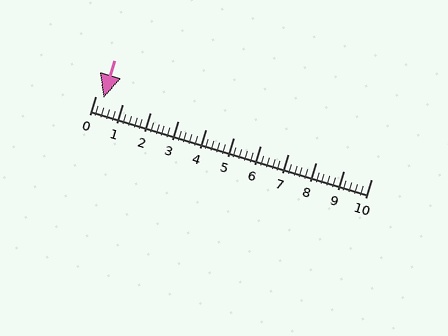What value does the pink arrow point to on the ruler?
The pink arrow points to approximately 0.3.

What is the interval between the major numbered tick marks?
The major tick marks are spaced 1 units apart.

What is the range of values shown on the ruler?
The ruler shows values from 0 to 10.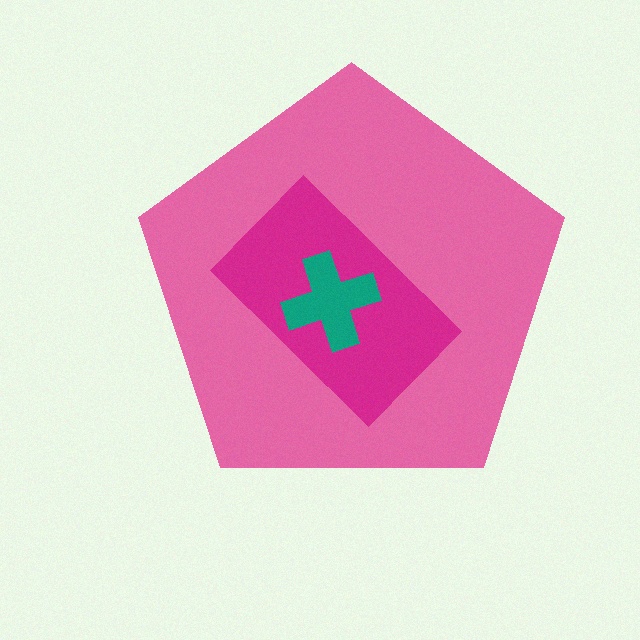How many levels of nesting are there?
3.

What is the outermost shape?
The pink pentagon.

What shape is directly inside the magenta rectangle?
The teal cross.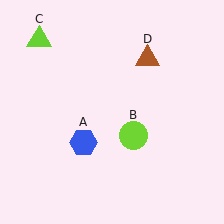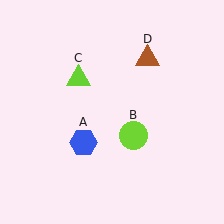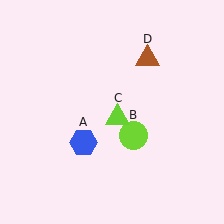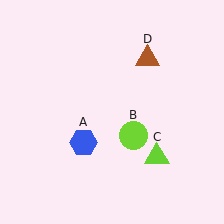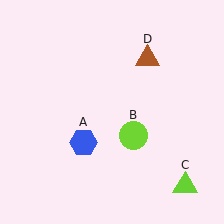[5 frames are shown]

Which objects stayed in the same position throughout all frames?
Blue hexagon (object A) and lime circle (object B) and brown triangle (object D) remained stationary.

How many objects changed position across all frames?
1 object changed position: lime triangle (object C).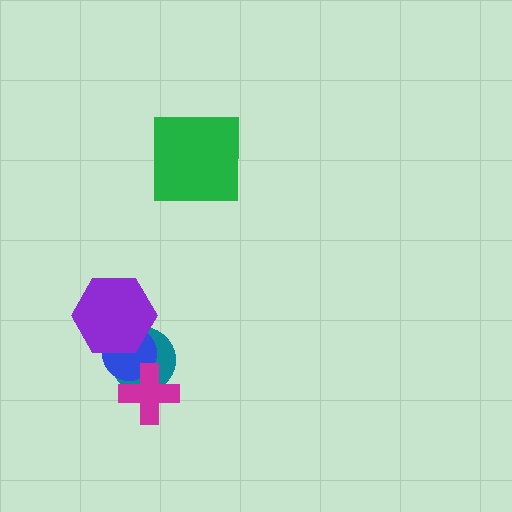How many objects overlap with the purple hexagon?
2 objects overlap with the purple hexagon.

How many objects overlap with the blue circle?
3 objects overlap with the blue circle.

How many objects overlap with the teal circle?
3 objects overlap with the teal circle.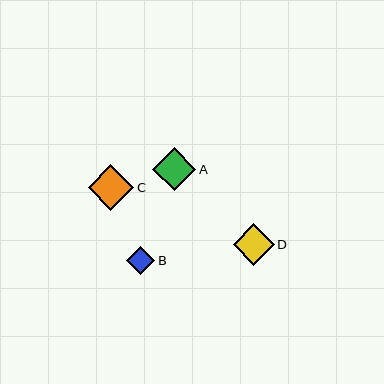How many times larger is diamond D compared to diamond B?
Diamond D is approximately 1.5 times the size of diamond B.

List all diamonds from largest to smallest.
From largest to smallest: C, A, D, B.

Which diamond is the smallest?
Diamond B is the smallest with a size of approximately 28 pixels.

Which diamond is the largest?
Diamond C is the largest with a size of approximately 46 pixels.